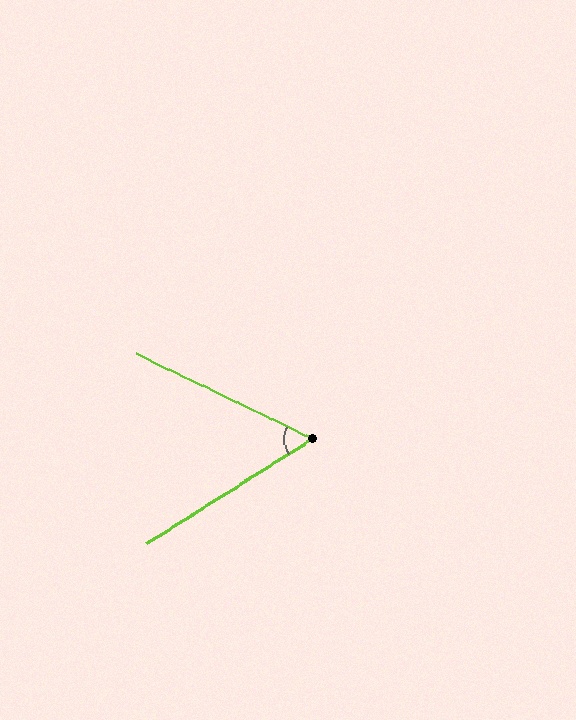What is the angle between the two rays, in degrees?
Approximately 58 degrees.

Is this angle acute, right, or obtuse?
It is acute.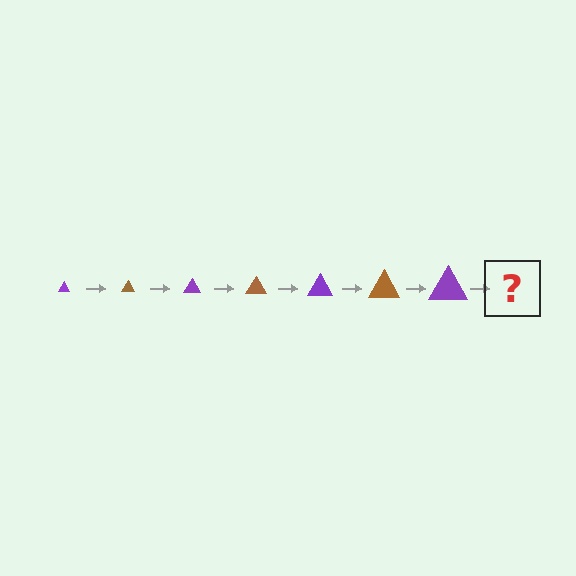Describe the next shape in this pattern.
It should be a brown triangle, larger than the previous one.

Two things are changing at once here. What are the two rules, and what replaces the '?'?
The two rules are that the triangle grows larger each step and the color cycles through purple and brown. The '?' should be a brown triangle, larger than the previous one.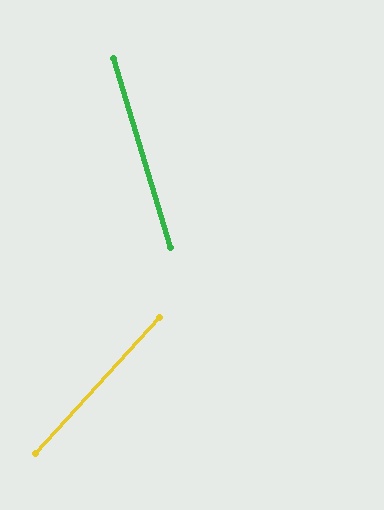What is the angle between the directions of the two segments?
Approximately 59 degrees.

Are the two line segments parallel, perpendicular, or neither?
Neither parallel nor perpendicular — they differ by about 59°.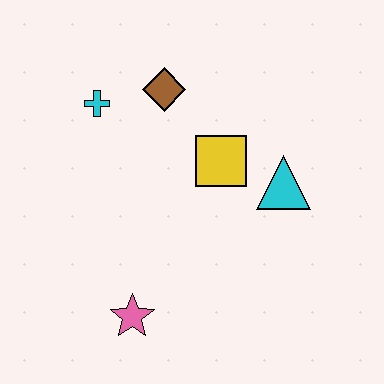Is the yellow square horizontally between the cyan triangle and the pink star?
Yes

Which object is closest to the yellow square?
The cyan triangle is closest to the yellow square.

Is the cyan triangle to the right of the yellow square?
Yes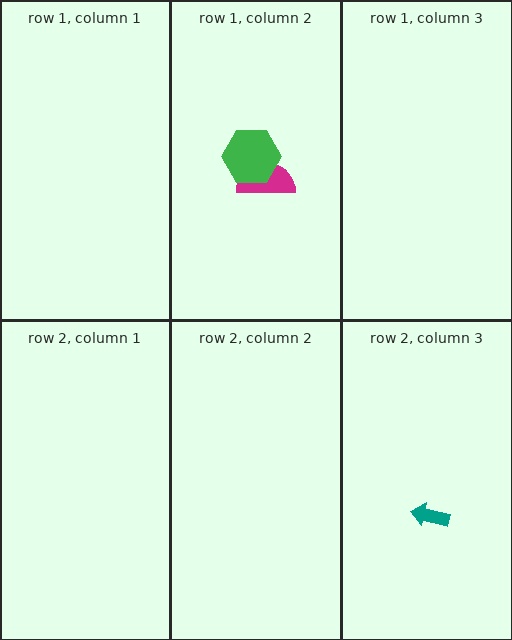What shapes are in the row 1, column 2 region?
The magenta semicircle, the green hexagon.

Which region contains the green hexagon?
The row 1, column 2 region.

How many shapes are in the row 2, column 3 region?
1.